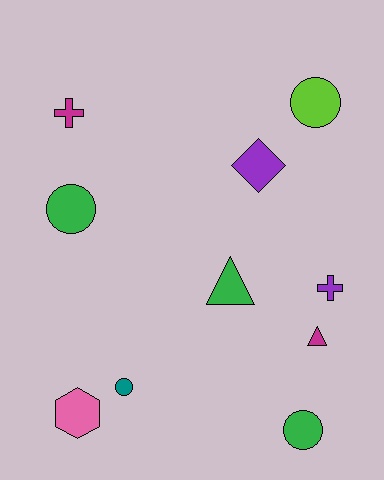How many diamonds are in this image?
There is 1 diamond.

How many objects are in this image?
There are 10 objects.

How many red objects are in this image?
There are no red objects.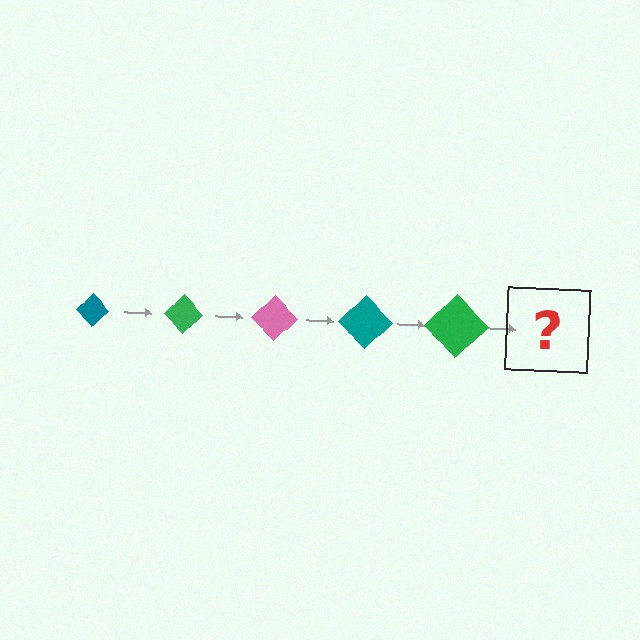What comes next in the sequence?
The next element should be a pink diamond, larger than the previous one.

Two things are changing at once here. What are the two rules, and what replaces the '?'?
The two rules are that the diamond grows larger each step and the color cycles through teal, green, and pink. The '?' should be a pink diamond, larger than the previous one.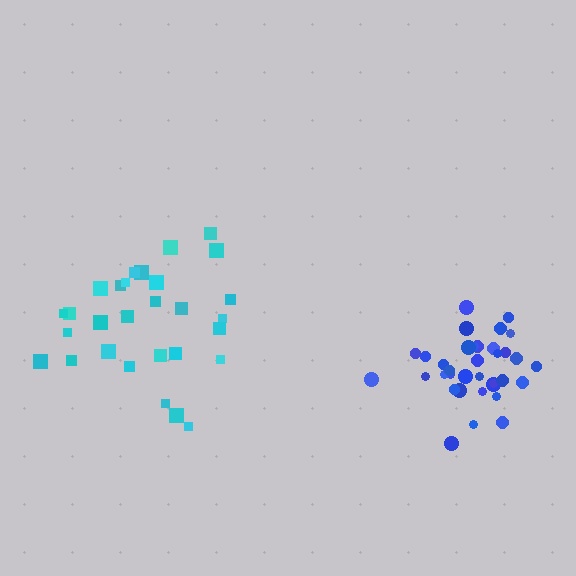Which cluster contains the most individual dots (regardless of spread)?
Blue (35).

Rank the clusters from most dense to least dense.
blue, cyan.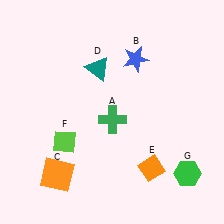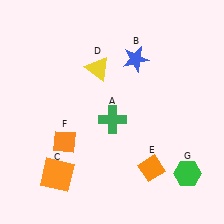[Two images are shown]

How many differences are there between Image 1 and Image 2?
There are 2 differences between the two images.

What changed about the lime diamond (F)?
In Image 1, F is lime. In Image 2, it changed to orange.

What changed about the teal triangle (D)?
In Image 1, D is teal. In Image 2, it changed to yellow.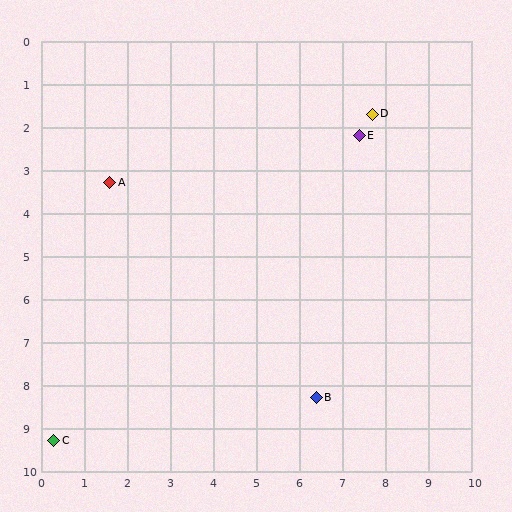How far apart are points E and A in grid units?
Points E and A are about 5.9 grid units apart.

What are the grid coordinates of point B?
Point B is at approximately (6.4, 8.3).